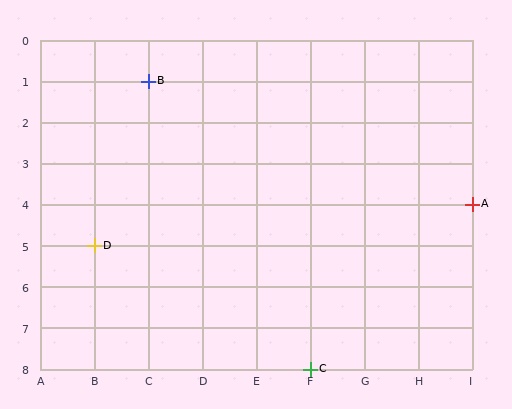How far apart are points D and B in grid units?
Points D and B are 1 column and 4 rows apart (about 4.1 grid units diagonally).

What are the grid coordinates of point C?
Point C is at grid coordinates (F, 8).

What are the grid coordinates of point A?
Point A is at grid coordinates (I, 4).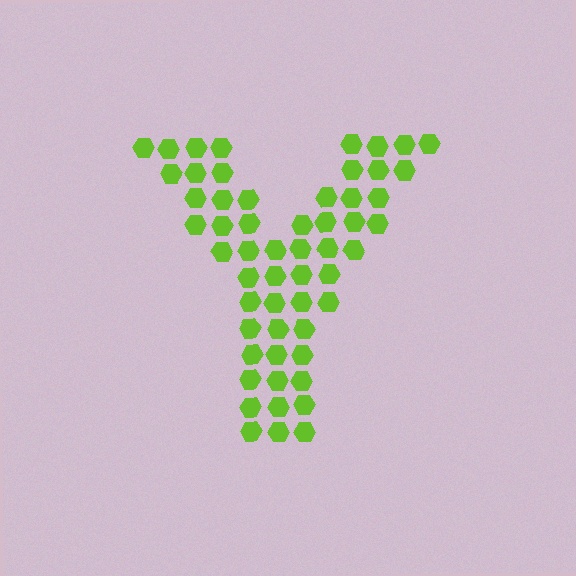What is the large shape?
The large shape is the letter Y.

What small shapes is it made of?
It is made of small hexagons.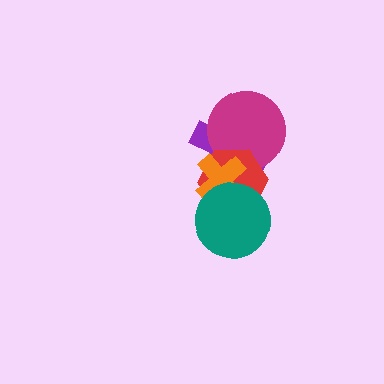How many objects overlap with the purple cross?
3 objects overlap with the purple cross.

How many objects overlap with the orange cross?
4 objects overlap with the orange cross.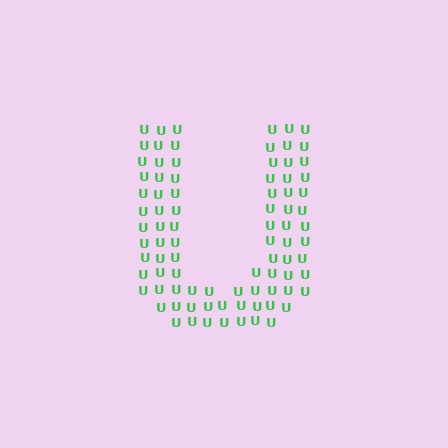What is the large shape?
The large shape is the letter U.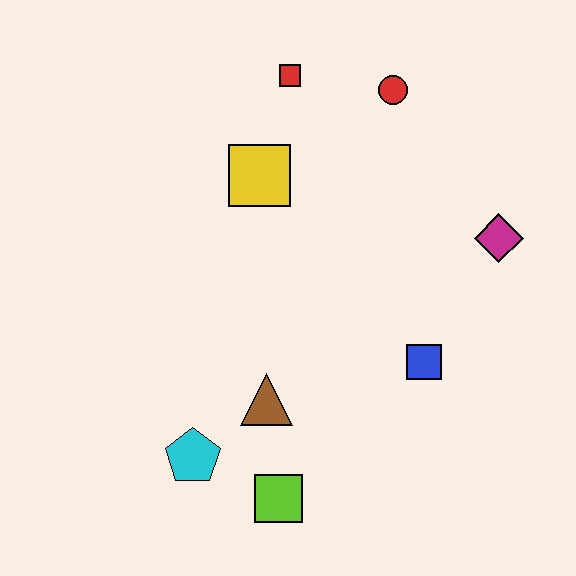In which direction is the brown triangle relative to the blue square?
The brown triangle is to the left of the blue square.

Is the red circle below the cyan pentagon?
No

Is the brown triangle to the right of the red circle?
No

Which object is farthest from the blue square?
The red square is farthest from the blue square.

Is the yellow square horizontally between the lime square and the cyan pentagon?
Yes